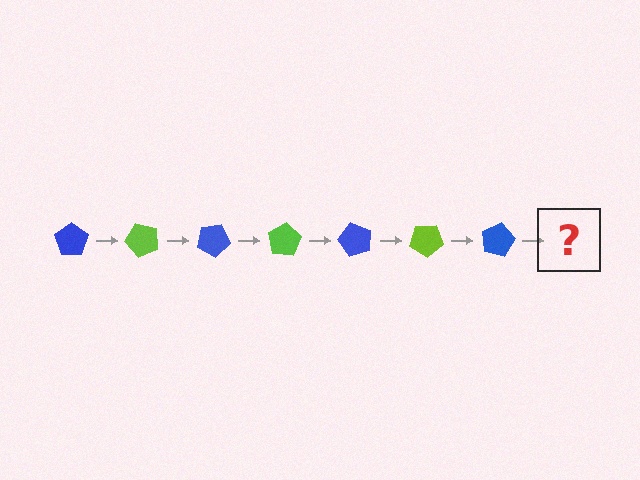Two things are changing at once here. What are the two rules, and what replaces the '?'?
The two rules are that it rotates 50 degrees each step and the color cycles through blue and lime. The '?' should be a lime pentagon, rotated 350 degrees from the start.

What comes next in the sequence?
The next element should be a lime pentagon, rotated 350 degrees from the start.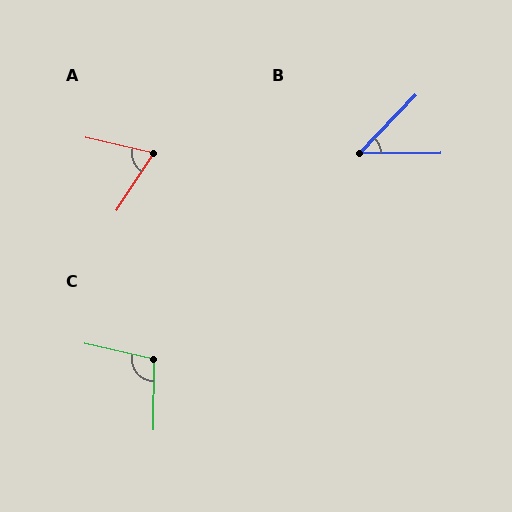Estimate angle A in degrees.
Approximately 70 degrees.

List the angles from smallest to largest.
B (46°), A (70°), C (103°).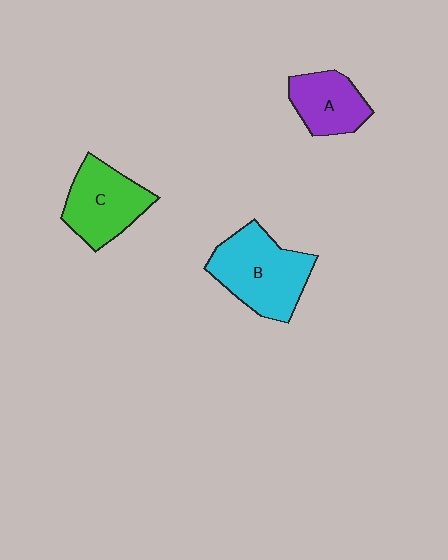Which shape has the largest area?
Shape B (cyan).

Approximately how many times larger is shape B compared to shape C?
Approximately 1.2 times.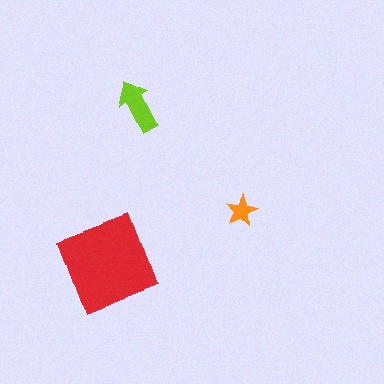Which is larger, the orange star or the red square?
The red square.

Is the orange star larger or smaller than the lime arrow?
Smaller.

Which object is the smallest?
The orange star.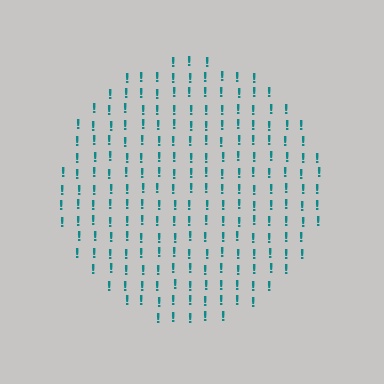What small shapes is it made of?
It is made of small exclamation marks.